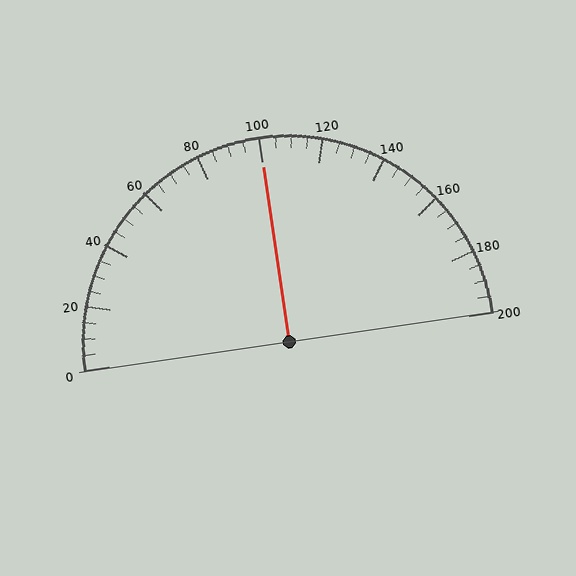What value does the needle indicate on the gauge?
The needle indicates approximately 100.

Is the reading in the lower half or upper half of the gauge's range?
The reading is in the upper half of the range (0 to 200).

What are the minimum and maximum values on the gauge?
The gauge ranges from 0 to 200.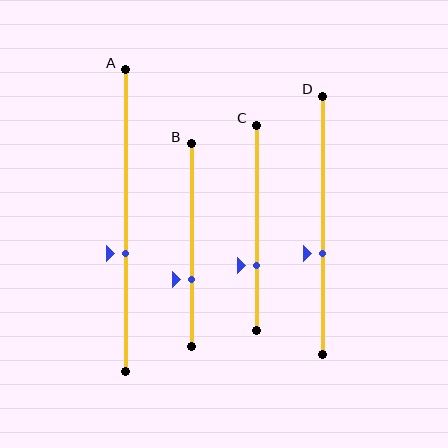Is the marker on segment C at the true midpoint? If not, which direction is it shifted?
No, the marker on segment C is shifted downward by about 18% of the segment length.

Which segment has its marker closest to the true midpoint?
Segment D has its marker closest to the true midpoint.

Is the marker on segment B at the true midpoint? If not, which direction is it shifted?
No, the marker on segment B is shifted downward by about 17% of the segment length.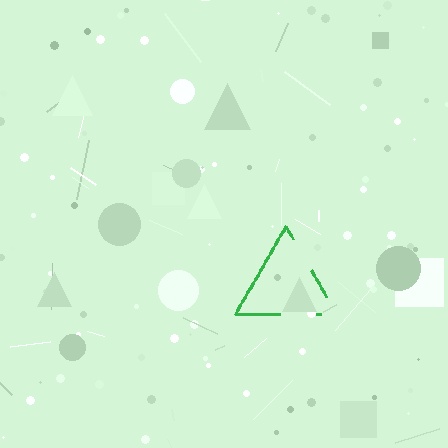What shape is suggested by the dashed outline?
The dashed outline suggests a triangle.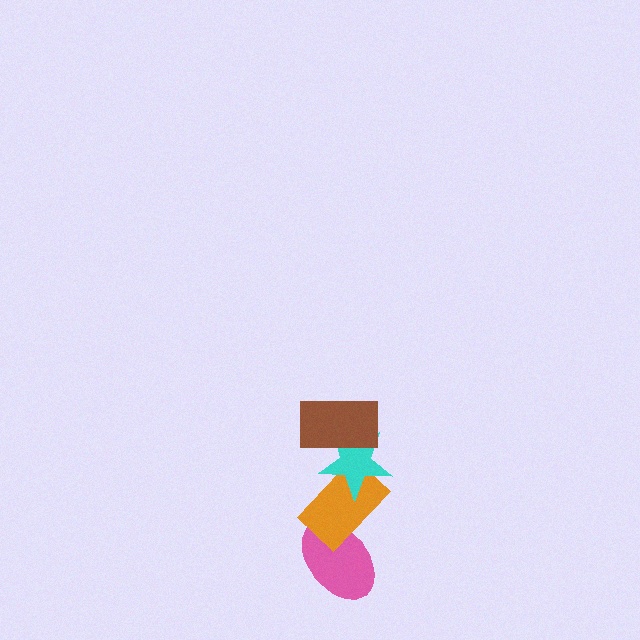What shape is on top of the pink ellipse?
The orange rectangle is on top of the pink ellipse.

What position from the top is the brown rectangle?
The brown rectangle is 1st from the top.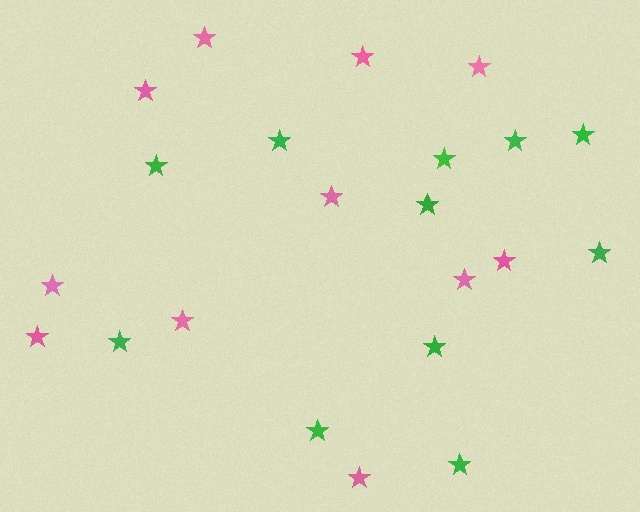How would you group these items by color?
There are 2 groups: one group of pink stars (11) and one group of green stars (11).